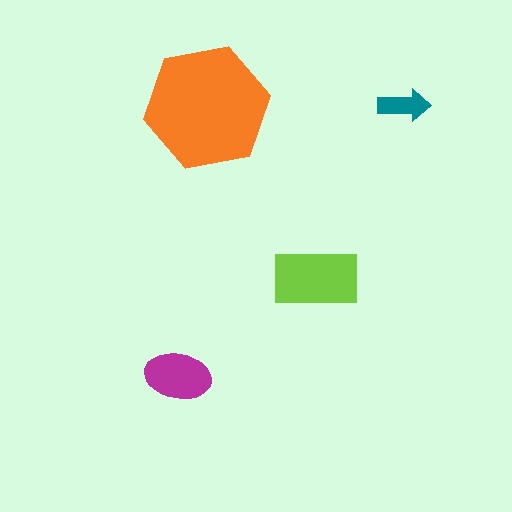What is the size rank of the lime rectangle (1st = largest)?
2nd.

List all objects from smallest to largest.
The teal arrow, the magenta ellipse, the lime rectangle, the orange hexagon.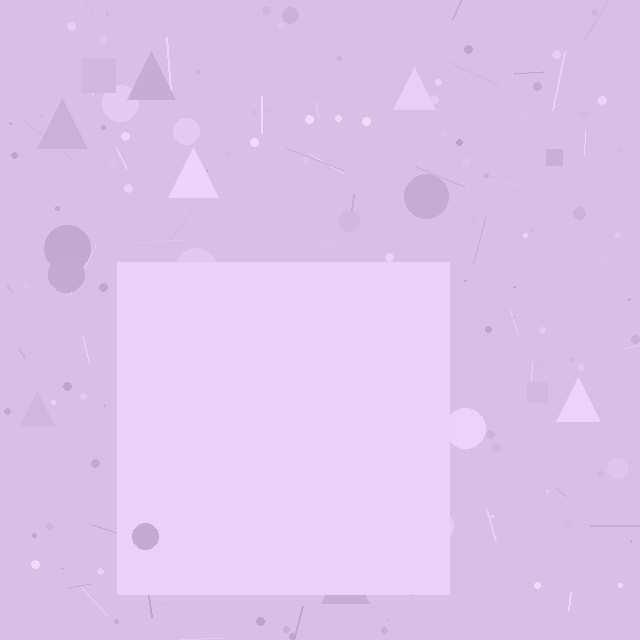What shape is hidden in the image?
A square is hidden in the image.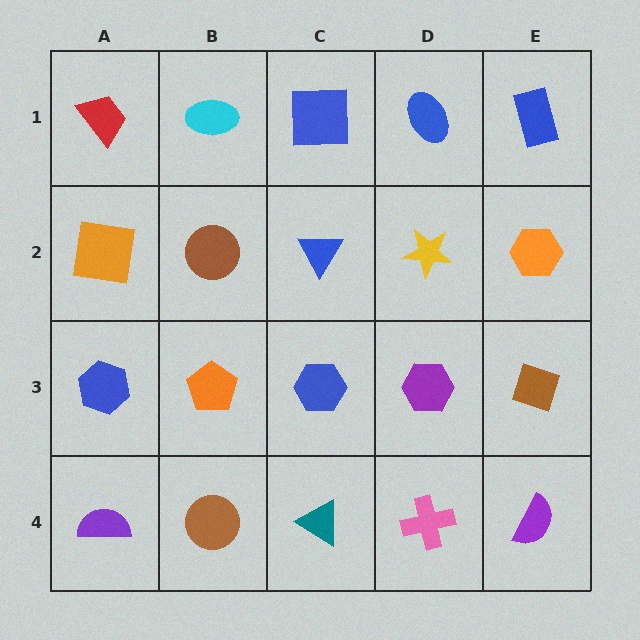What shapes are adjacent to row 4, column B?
An orange pentagon (row 3, column B), a purple semicircle (row 4, column A), a teal triangle (row 4, column C).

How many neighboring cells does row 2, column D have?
4.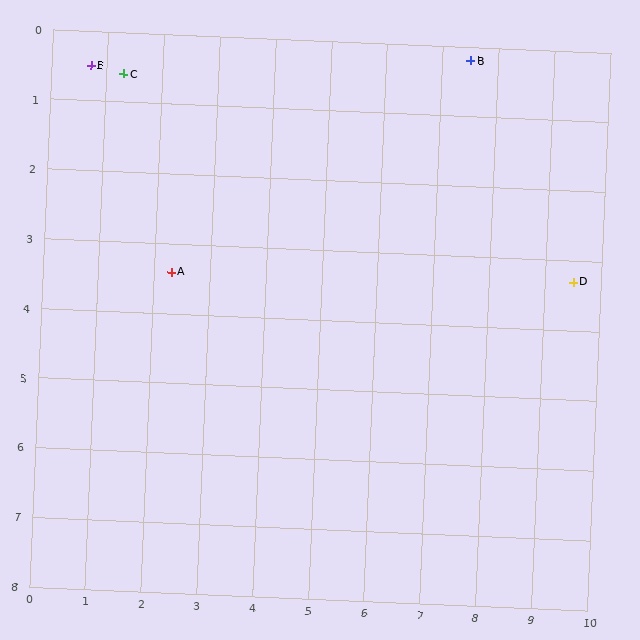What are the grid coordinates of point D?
Point D is at approximately (9.5, 3.3).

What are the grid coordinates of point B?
Point B is at approximately (7.5, 0.2).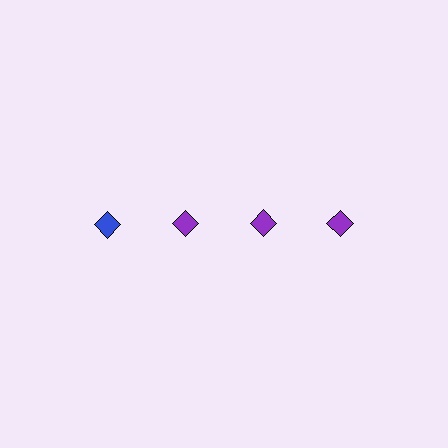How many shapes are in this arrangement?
There are 4 shapes arranged in a grid pattern.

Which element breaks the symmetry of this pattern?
The blue diamond in the top row, leftmost column breaks the symmetry. All other shapes are purple diamonds.